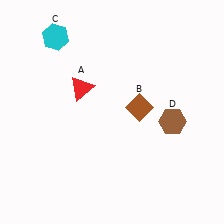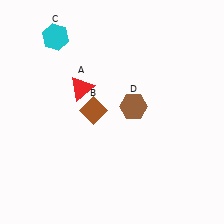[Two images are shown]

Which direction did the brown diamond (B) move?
The brown diamond (B) moved left.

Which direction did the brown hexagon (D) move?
The brown hexagon (D) moved left.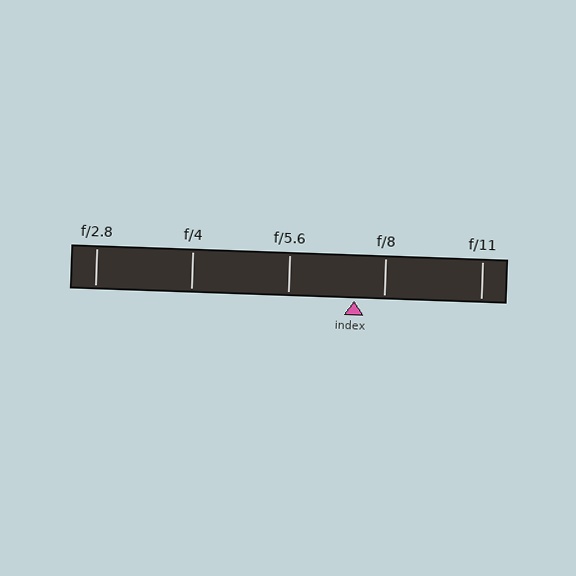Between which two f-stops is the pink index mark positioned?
The index mark is between f/5.6 and f/8.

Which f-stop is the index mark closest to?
The index mark is closest to f/8.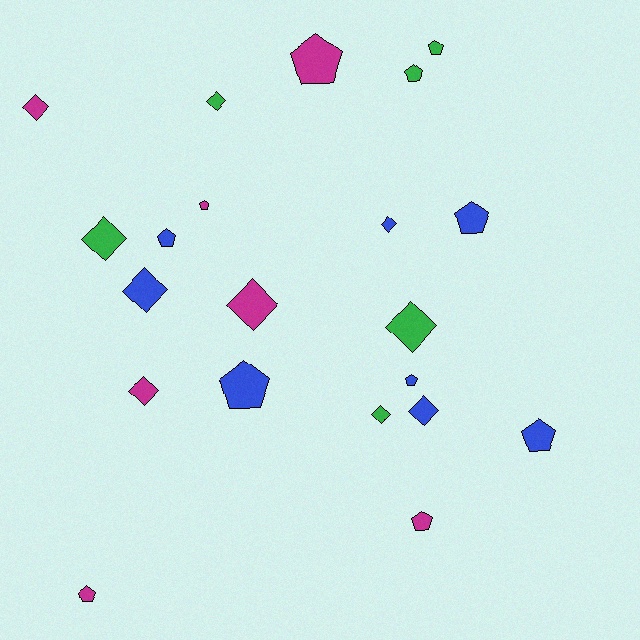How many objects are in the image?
There are 21 objects.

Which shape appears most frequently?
Pentagon, with 11 objects.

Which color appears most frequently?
Blue, with 8 objects.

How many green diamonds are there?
There are 4 green diamonds.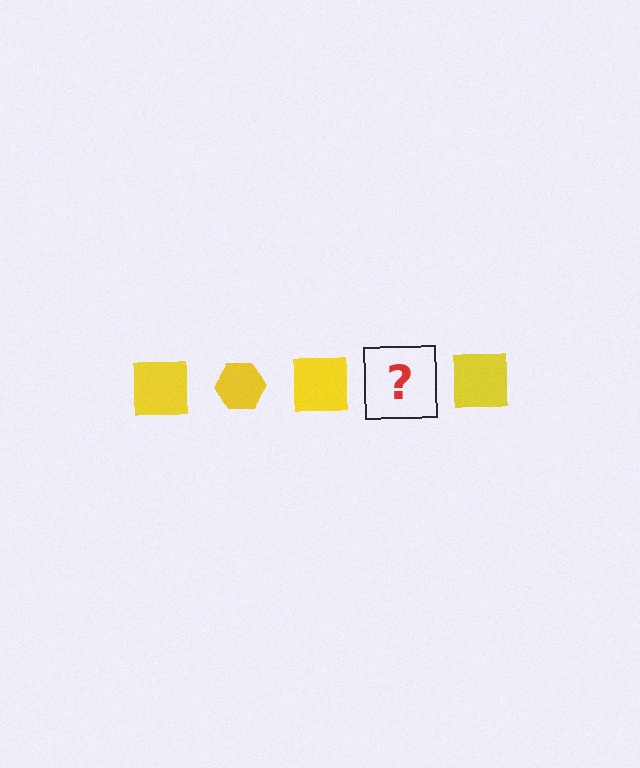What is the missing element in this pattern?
The missing element is a yellow hexagon.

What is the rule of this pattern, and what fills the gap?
The rule is that the pattern cycles through square, hexagon shapes in yellow. The gap should be filled with a yellow hexagon.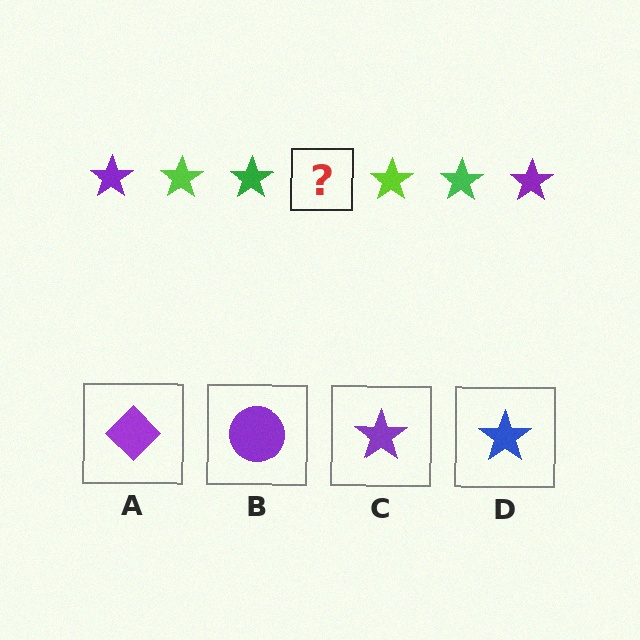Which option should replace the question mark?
Option C.